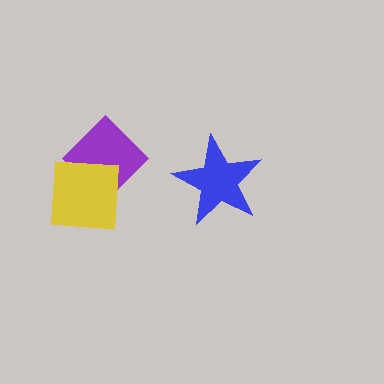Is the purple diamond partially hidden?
Yes, it is partially covered by another shape.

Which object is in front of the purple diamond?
The yellow square is in front of the purple diamond.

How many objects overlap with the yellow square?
1 object overlaps with the yellow square.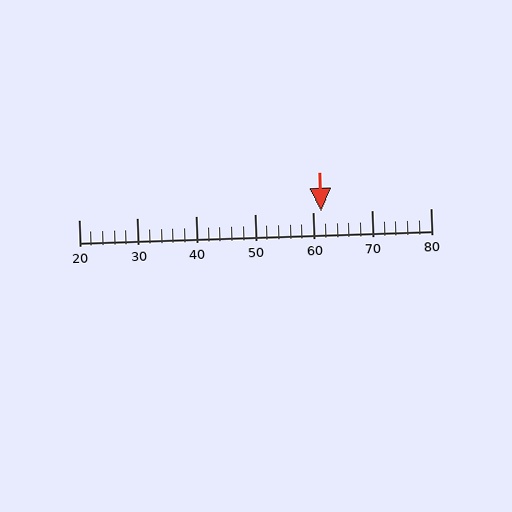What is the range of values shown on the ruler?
The ruler shows values from 20 to 80.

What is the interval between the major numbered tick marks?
The major tick marks are spaced 10 units apart.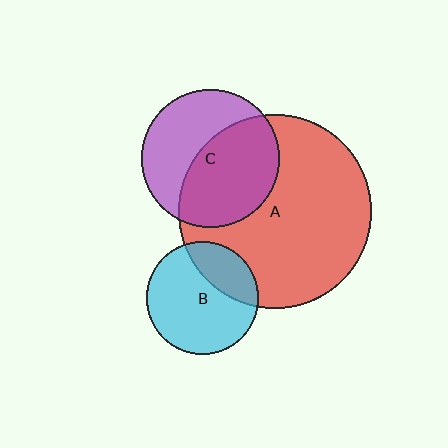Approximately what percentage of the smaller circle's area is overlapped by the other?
Approximately 55%.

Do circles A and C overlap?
Yes.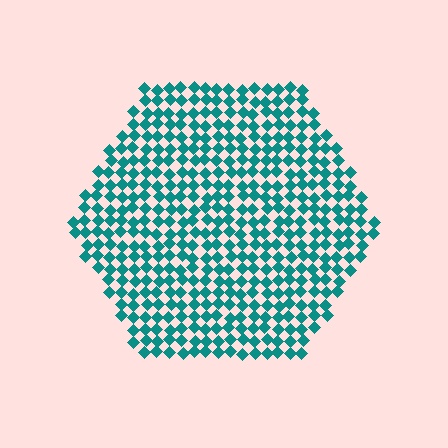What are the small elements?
The small elements are diamonds.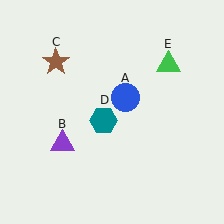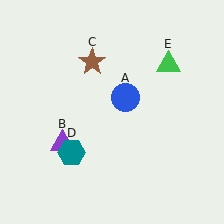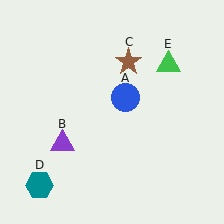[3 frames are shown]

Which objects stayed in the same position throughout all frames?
Blue circle (object A) and purple triangle (object B) and green triangle (object E) remained stationary.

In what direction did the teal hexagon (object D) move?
The teal hexagon (object D) moved down and to the left.